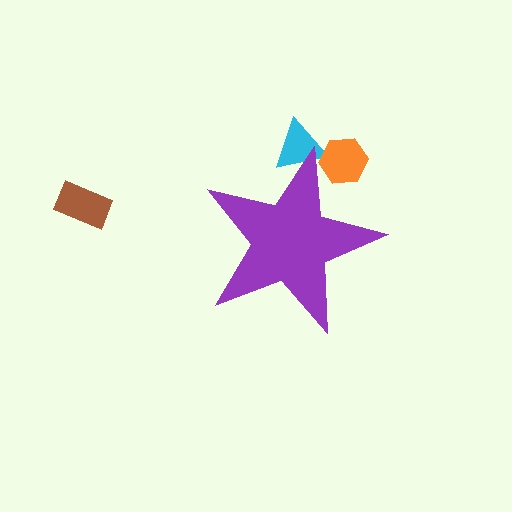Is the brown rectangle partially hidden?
No, the brown rectangle is fully visible.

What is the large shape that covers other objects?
A purple star.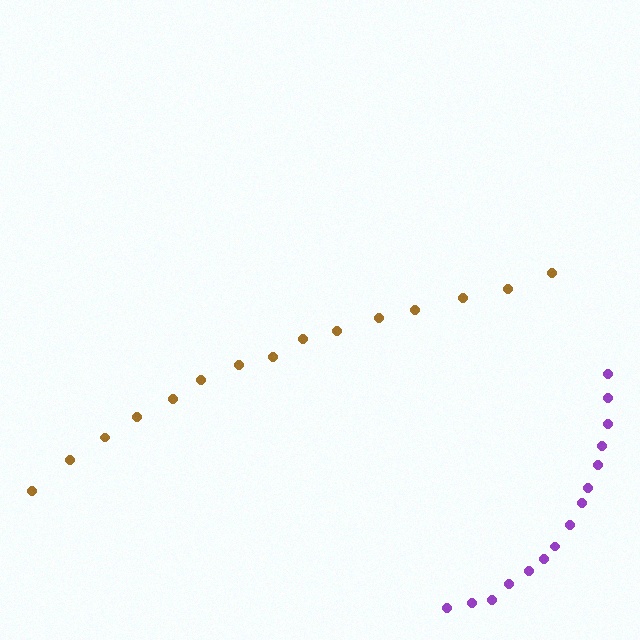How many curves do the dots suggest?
There are 2 distinct paths.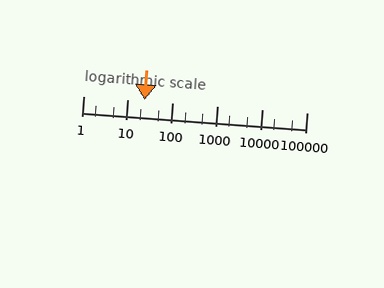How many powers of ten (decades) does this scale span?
The scale spans 5 decades, from 1 to 100000.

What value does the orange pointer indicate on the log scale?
The pointer indicates approximately 24.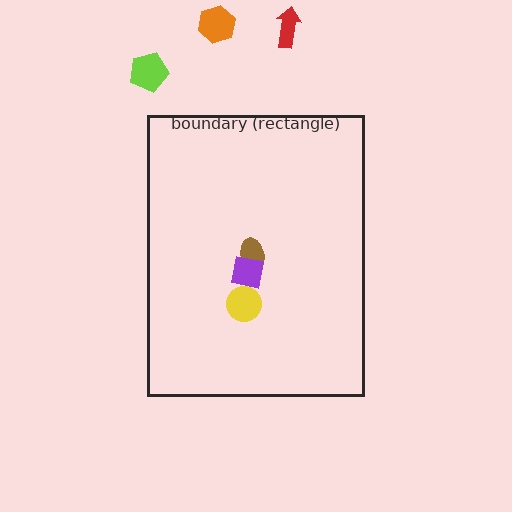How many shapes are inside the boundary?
3 inside, 3 outside.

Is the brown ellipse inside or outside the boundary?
Inside.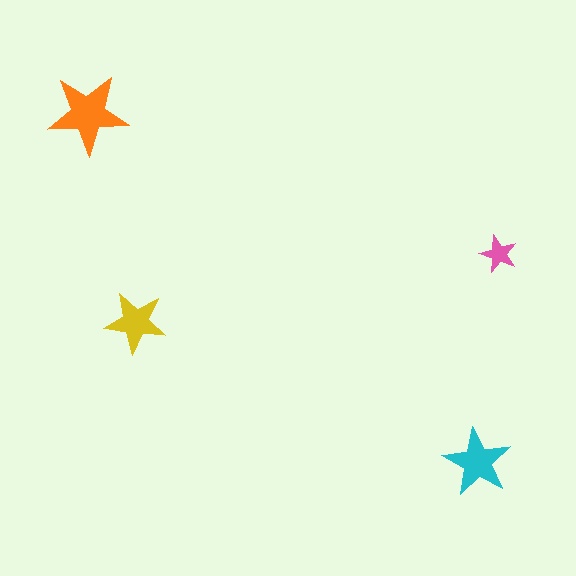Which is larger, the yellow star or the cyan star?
The cyan one.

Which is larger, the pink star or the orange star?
The orange one.